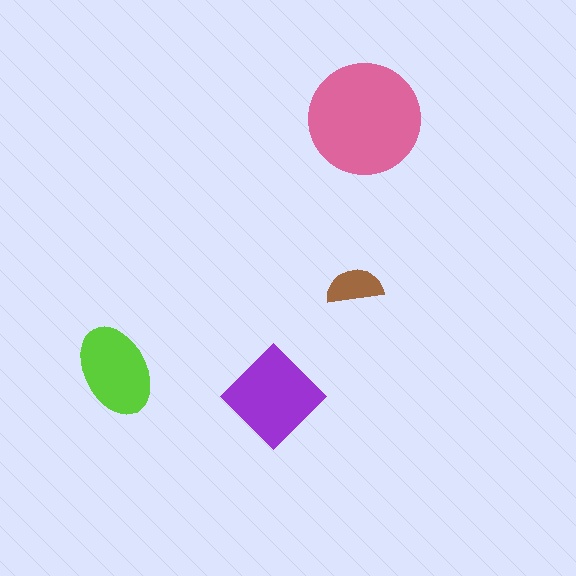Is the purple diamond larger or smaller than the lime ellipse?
Larger.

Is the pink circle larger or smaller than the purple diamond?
Larger.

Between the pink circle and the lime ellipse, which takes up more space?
The pink circle.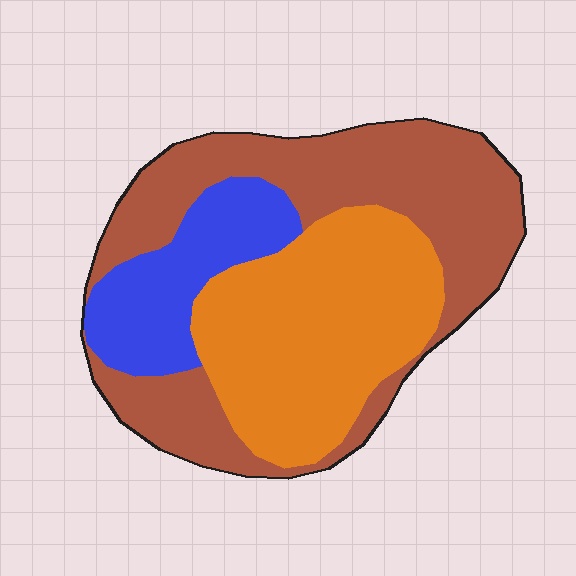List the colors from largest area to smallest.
From largest to smallest: brown, orange, blue.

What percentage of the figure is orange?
Orange takes up between a quarter and a half of the figure.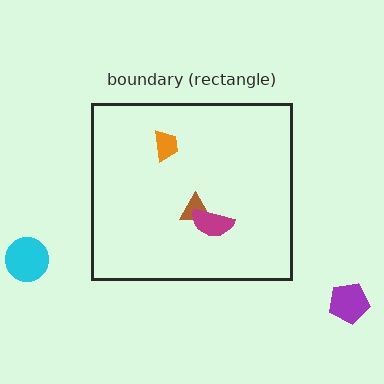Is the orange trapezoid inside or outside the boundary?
Inside.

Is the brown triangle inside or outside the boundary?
Inside.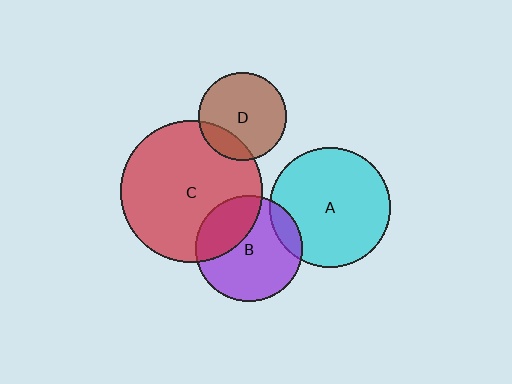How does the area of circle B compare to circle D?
Approximately 1.5 times.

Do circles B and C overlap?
Yes.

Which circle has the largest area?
Circle C (red).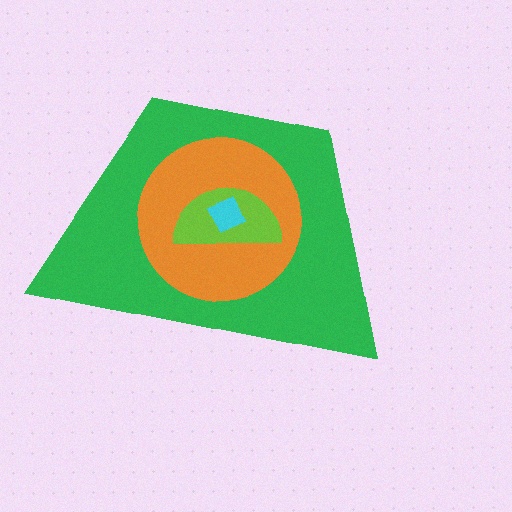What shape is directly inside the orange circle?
The lime semicircle.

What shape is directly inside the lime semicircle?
The cyan diamond.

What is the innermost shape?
The cyan diamond.